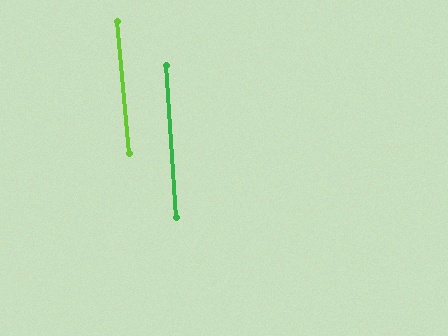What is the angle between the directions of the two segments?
Approximately 1 degree.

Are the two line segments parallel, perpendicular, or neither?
Parallel — their directions differ by only 1.4°.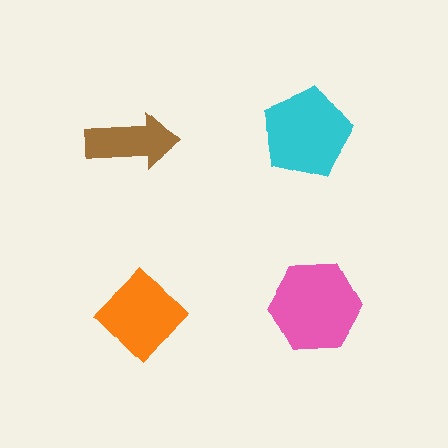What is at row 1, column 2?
A cyan pentagon.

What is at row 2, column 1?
An orange diamond.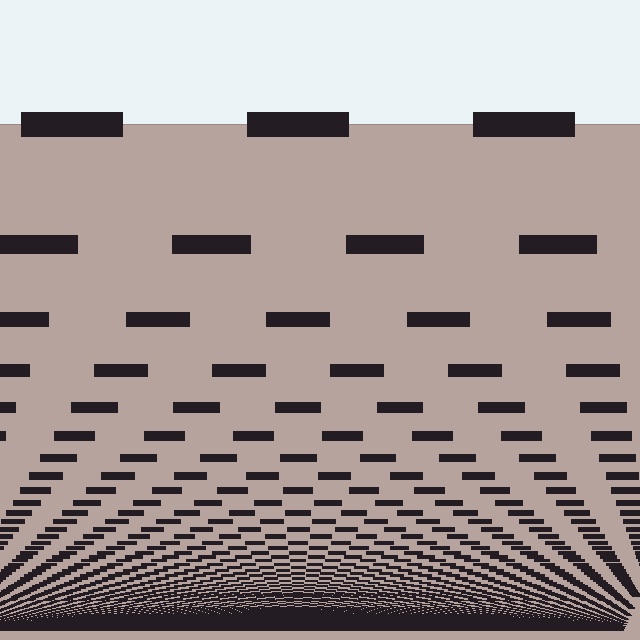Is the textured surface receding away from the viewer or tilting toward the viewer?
The surface appears to tilt toward the viewer. Texture elements get larger and sparser toward the top.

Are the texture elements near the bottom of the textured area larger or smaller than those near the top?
Smaller. The gradient is inverted — elements near the bottom are smaller and denser.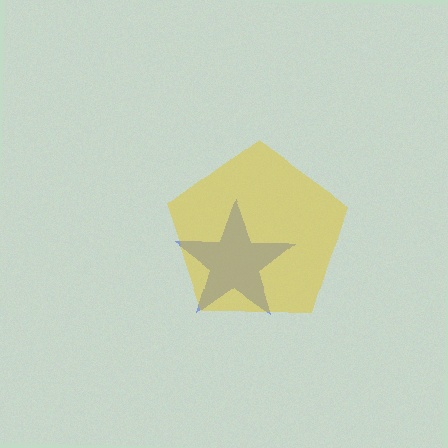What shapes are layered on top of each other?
The layered shapes are: a blue star, a yellow pentagon.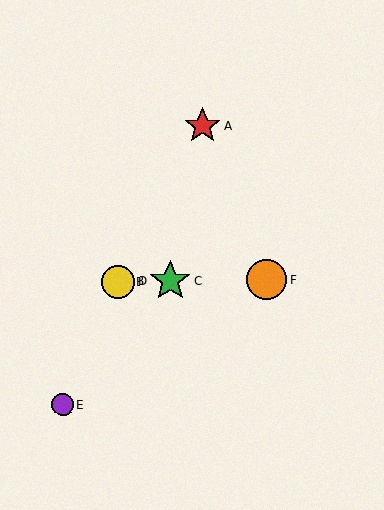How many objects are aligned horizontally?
4 objects (B, C, D, F) are aligned horizontally.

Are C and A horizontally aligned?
No, C is at y≈281 and A is at y≈126.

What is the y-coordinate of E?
Object E is at y≈405.